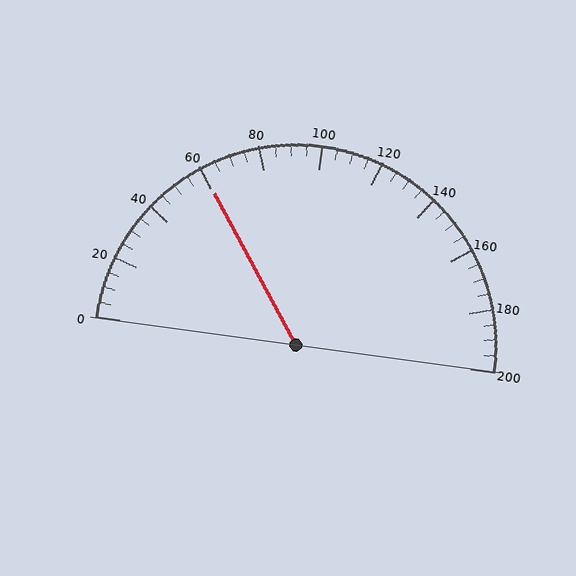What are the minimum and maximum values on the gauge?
The gauge ranges from 0 to 200.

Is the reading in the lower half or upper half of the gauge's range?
The reading is in the lower half of the range (0 to 200).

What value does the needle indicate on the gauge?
The needle indicates approximately 60.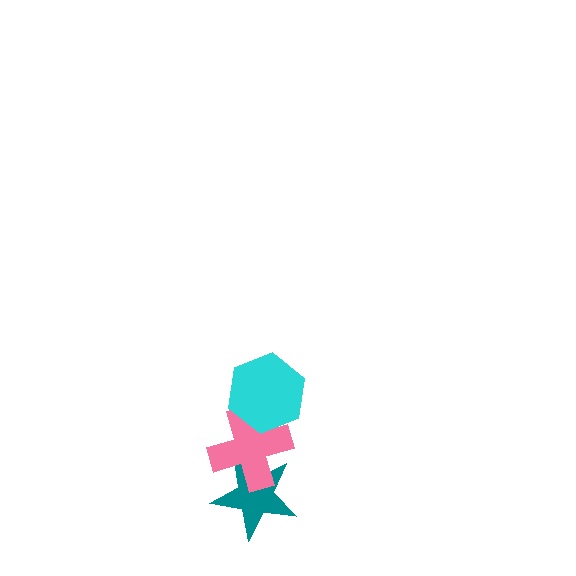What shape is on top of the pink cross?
The cyan hexagon is on top of the pink cross.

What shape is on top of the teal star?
The pink cross is on top of the teal star.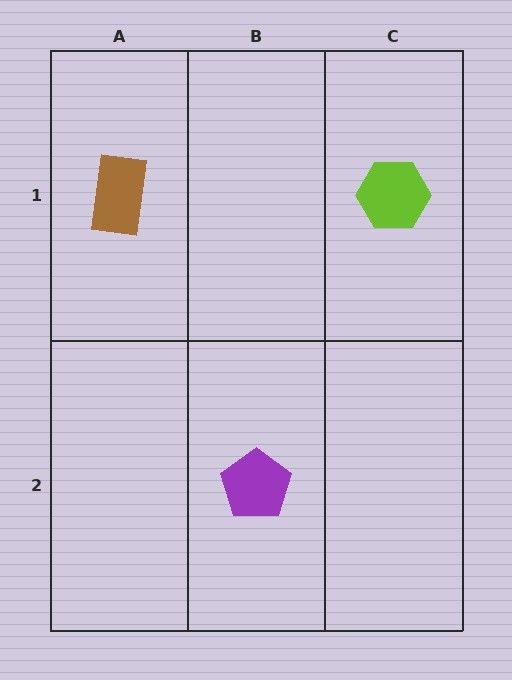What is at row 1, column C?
A lime hexagon.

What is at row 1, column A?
A brown rectangle.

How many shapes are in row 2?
1 shape.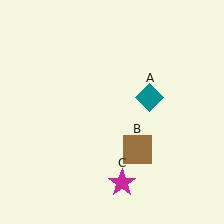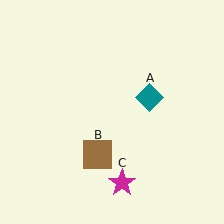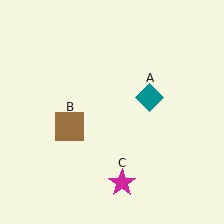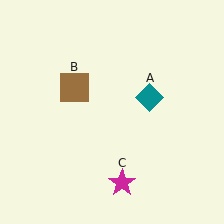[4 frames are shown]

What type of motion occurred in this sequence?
The brown square (object B) rotated clockwise around the center of the scene.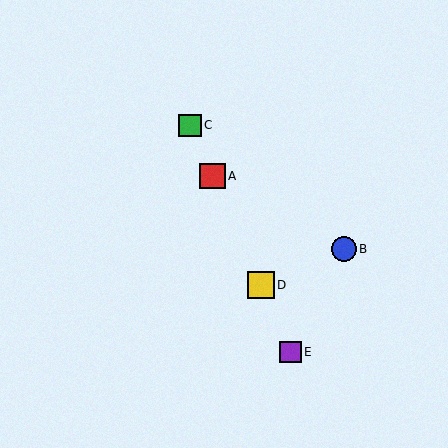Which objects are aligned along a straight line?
Objects A, C, D, E are aligned along a straight line.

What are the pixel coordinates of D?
Object D is at (261, 285).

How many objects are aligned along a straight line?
4 objects (A, C, D, E) are aligned along a straight line.